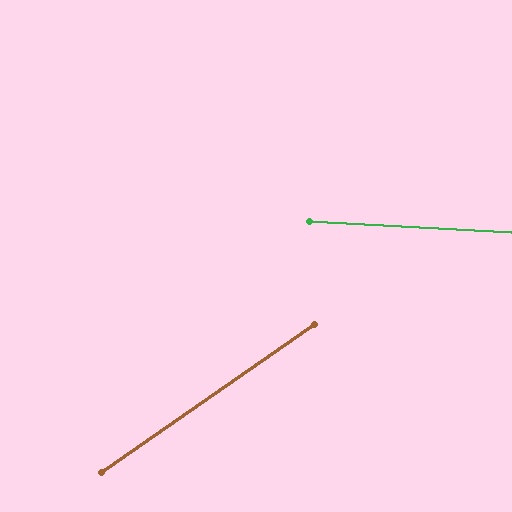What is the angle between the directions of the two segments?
Approximately 38 degrees.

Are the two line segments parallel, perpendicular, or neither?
Neither parallel nor perpendicular — they differ by about 38°.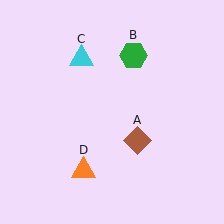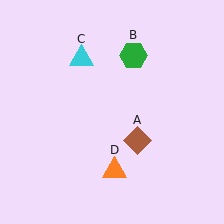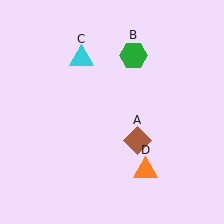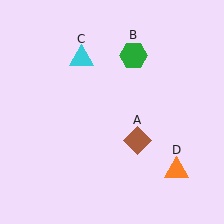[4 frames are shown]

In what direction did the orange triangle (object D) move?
The orange triangle (object D) moved right.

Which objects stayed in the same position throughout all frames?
Brown diamond (object A) and green hexagon (object B) and cyan triangle (object C) remained stationary.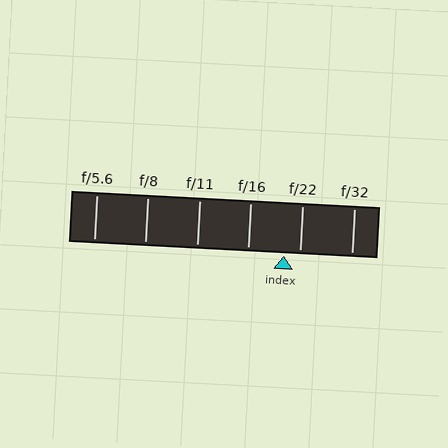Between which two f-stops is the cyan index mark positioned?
The index mark is between f/16 and f/22.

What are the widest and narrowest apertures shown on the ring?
The widest aperture shown is f/5.6 and the narrowest is f/32.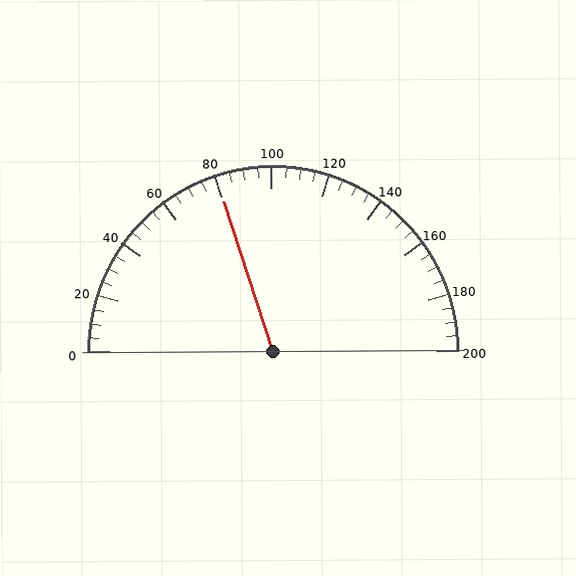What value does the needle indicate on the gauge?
The needle indicates approximately 80.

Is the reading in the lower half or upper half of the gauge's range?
The reading is in the lower half of the range (0 to 200).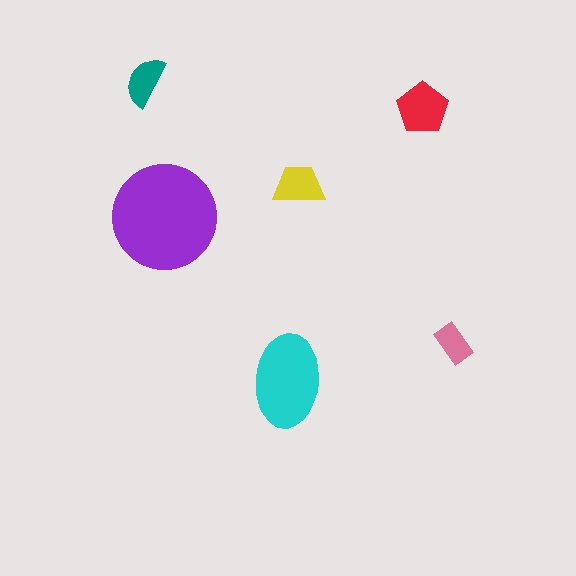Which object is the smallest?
The pink rectangle.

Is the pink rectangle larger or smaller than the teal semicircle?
Smaller.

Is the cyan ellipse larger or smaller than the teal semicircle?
Larger.